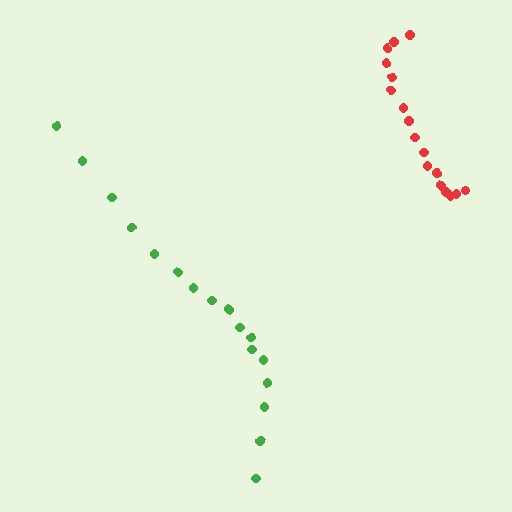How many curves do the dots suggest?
There are 2 distinct paths.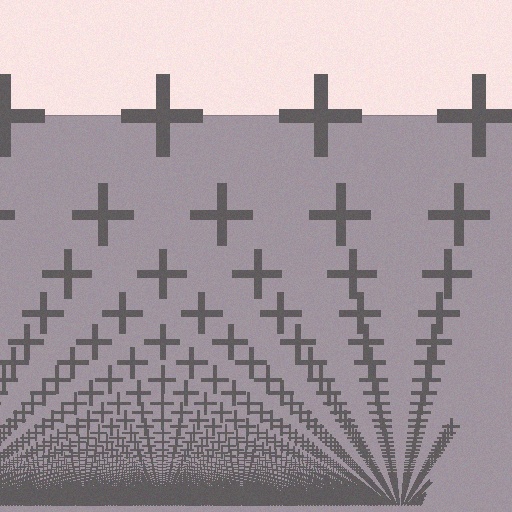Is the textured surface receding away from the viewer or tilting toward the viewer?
The surface appears to tilt toward the viewer. Texture elements get larger and sparser toward the top.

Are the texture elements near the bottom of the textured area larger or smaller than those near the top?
Smaller. The gradient is inverted — elements near the bottom are smaller and denser.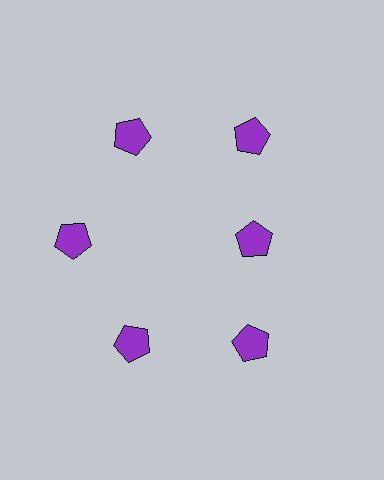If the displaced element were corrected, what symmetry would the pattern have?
It would have 6-fold rotational symmetry — the pattern would map onto itself every 60 degrees.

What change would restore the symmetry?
The symmetry would be restored by moving it outward, back onto the ring so that all 6 pentagons sit at equal angles and equal distance from the center.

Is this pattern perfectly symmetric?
No. The 6 purple pentagons are arranged in a ring, but one element near the 3 o'clock position is pulled inward toward the center, breaking the 6-fold rotational symmetry.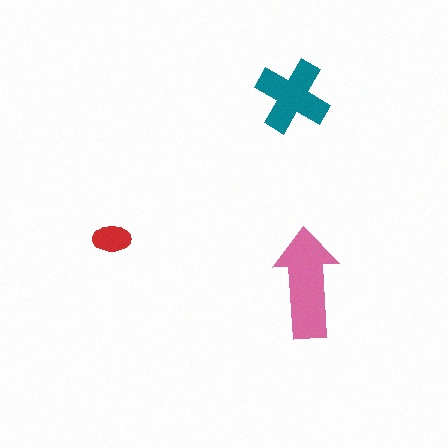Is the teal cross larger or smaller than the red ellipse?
Larger.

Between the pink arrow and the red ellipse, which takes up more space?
The pink arrow.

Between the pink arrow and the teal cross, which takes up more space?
The pink arrow.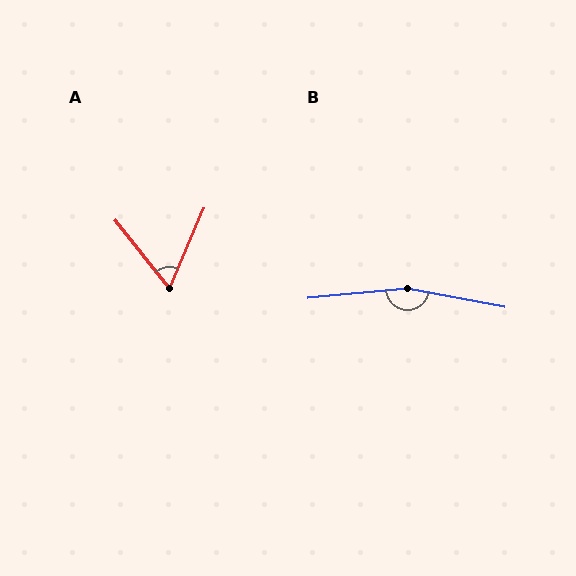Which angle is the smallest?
A, at approximately 61 degrees.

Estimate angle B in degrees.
Approximately 164 degrees.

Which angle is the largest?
B, at approximately 164 degrees.